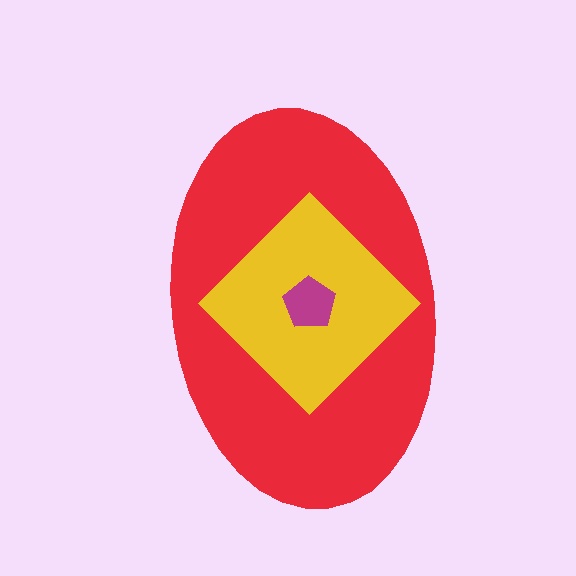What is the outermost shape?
The red ellipse.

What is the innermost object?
The magenta pentagon.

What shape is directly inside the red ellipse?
The yellow diamond.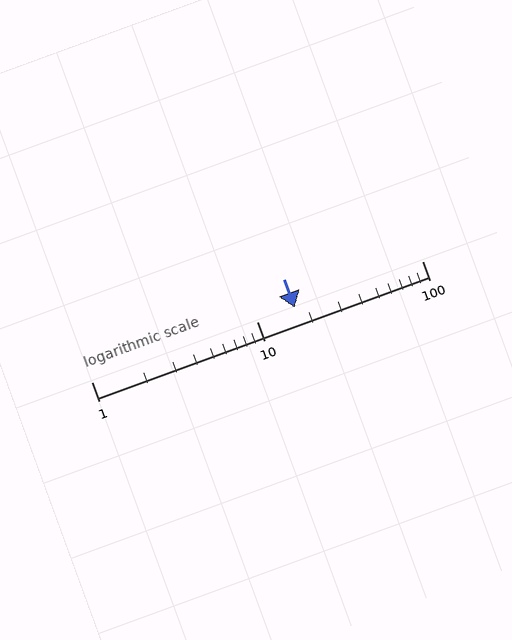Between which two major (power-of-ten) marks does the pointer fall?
The pointer is between 10 and 100.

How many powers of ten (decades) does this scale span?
The scale spans 2 decades, from 1 to 100.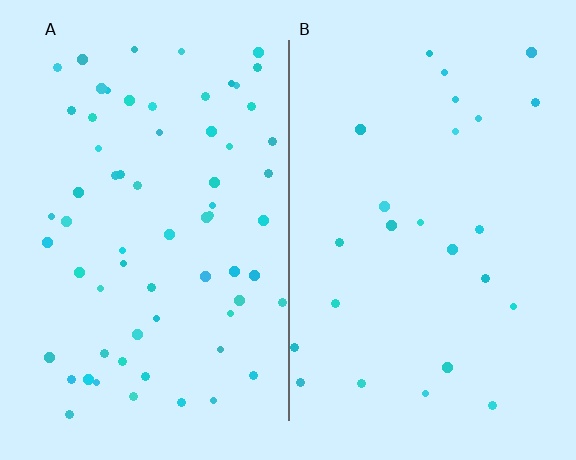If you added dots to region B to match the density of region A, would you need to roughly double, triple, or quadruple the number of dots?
Approximately triple.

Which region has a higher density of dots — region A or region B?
A (the left).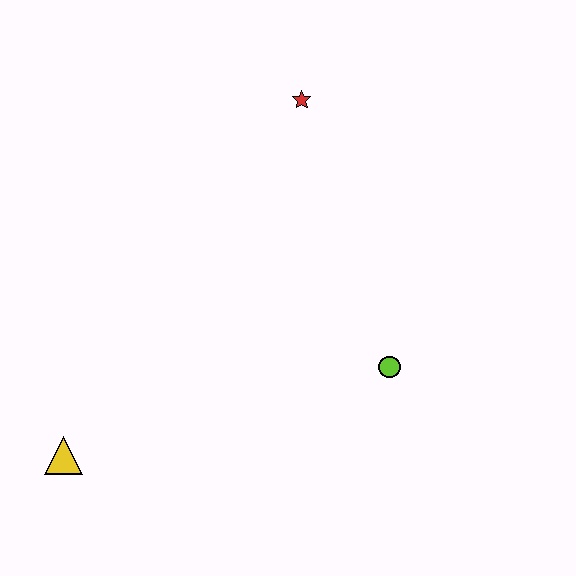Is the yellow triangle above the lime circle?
No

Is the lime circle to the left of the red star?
No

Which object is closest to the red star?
The lime circle is closest to the red star.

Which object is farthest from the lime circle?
The yellow triangle is farthest from the lime circle.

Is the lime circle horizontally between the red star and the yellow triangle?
No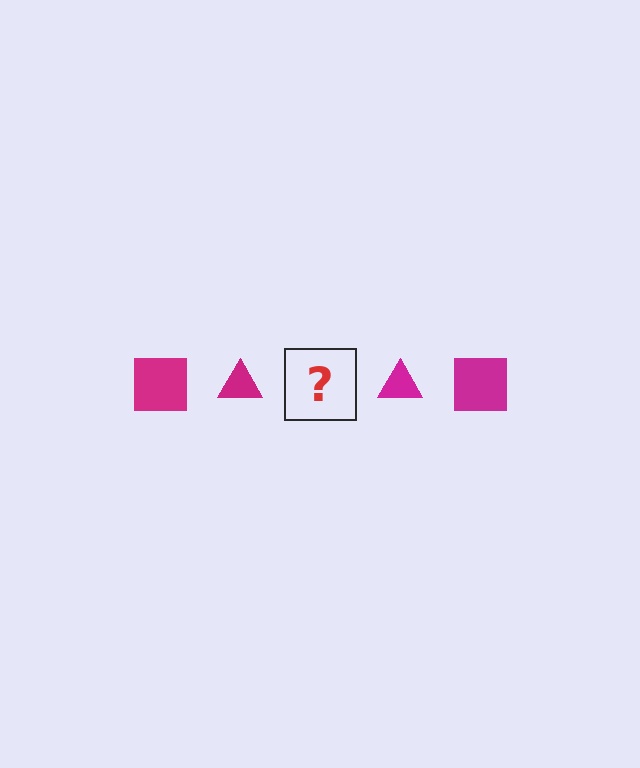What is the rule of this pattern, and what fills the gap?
The rule is that the pattern cycles through square, triangle shapes in magenta. The gap should be filled with a magenta square.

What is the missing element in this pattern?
The missing element is a magenta square.